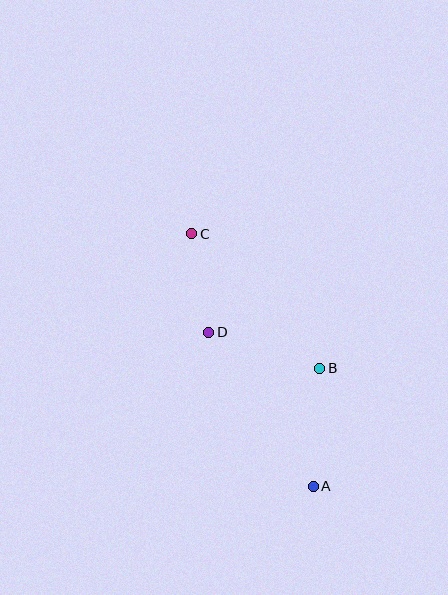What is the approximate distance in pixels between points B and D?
The distance between B and D is approximately 117 pixels.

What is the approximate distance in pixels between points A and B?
The distance between A and B is approximately 118 pixels.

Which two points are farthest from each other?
Points A and C are farthest from each other.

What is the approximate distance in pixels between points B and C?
The distance between B and C is approximately 186 pixels.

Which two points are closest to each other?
Points C and D are closest to each other.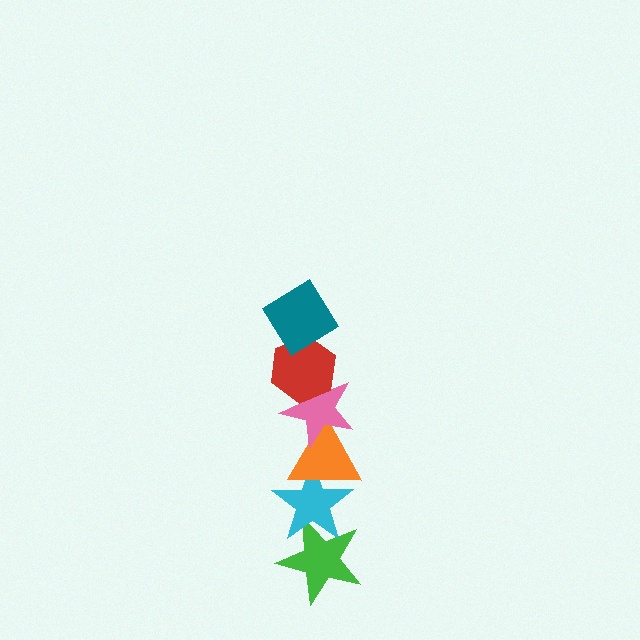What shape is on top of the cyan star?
The orange triangle is on top of the cyan star.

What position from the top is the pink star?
The pink star is 3rd from the top.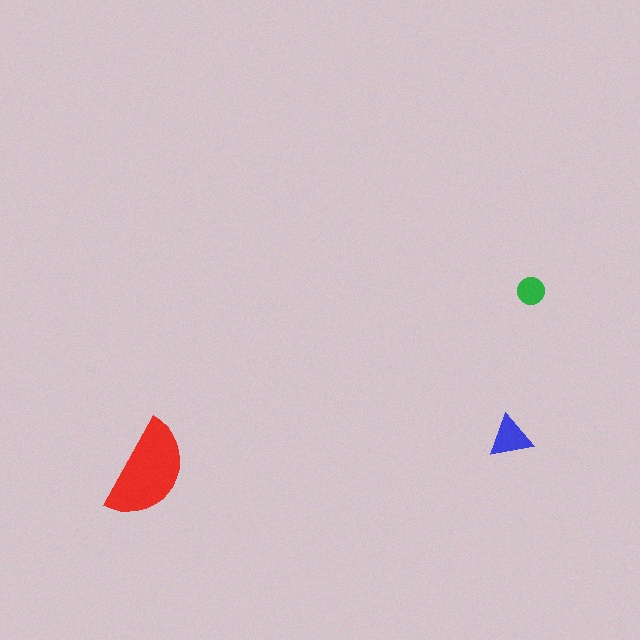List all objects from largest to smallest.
The red semicircle, the blue triangle, the green circle.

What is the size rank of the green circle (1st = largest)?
3rd.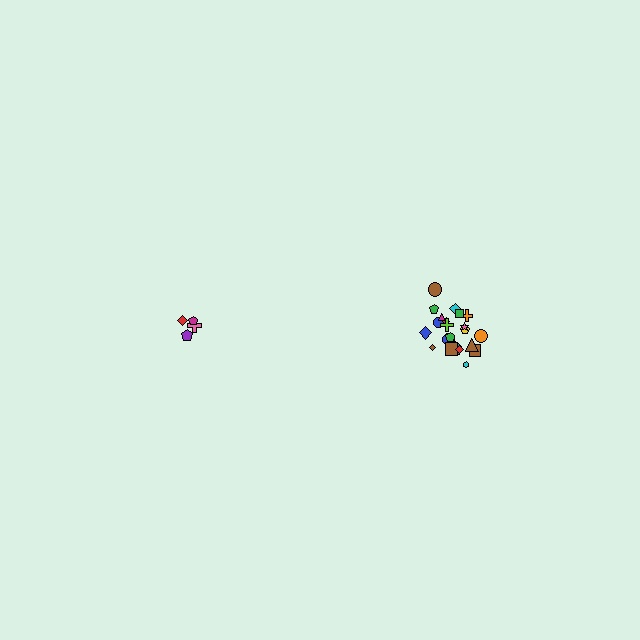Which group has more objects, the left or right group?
The right group.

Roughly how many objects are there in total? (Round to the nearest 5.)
Roughly 25 objects in total.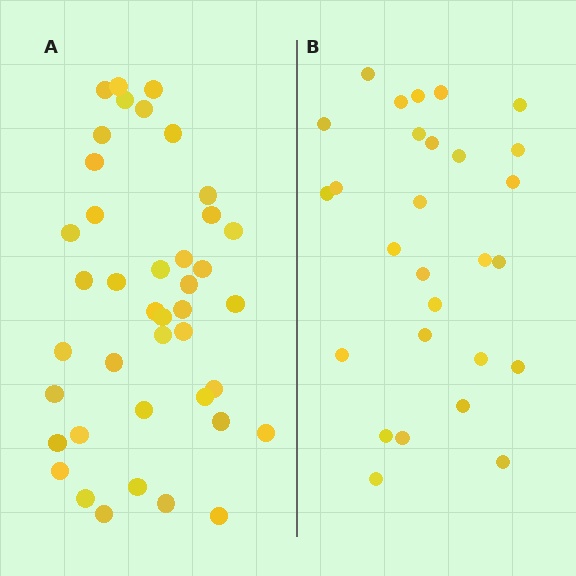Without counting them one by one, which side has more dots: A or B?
Region A (the left region) has more dots.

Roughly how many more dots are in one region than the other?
Region A has approximately 15 more dots than region B.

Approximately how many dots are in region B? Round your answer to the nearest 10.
About 30 dots. (The exact count is 28, which rounds to 30.)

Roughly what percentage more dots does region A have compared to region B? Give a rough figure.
About 45% more.